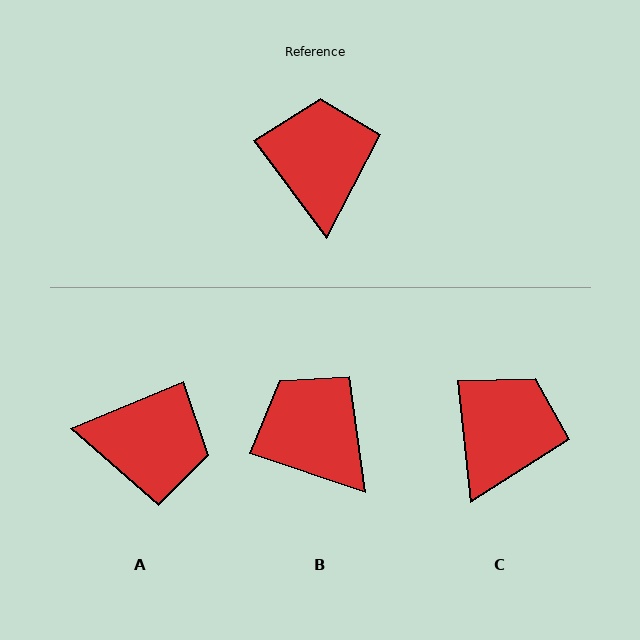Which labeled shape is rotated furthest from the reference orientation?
A, about 104 degrees away.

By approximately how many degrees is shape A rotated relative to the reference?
Approximately 104 degrees clockwise.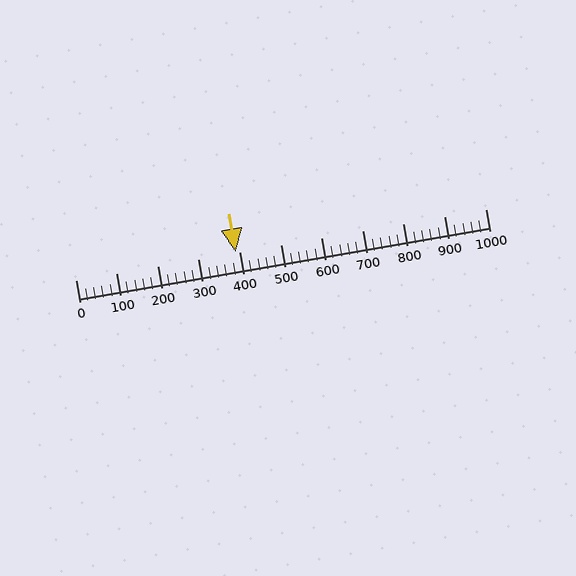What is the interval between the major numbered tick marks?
The major tick marks are spaced 100 units apart.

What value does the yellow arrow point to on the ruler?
The yellow arrow points to approximately 391.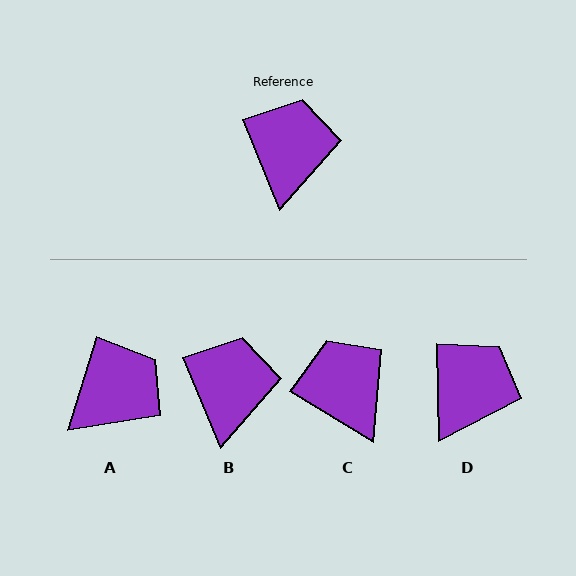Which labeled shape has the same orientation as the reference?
B.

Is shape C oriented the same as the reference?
No, it is off by about 37 degrees.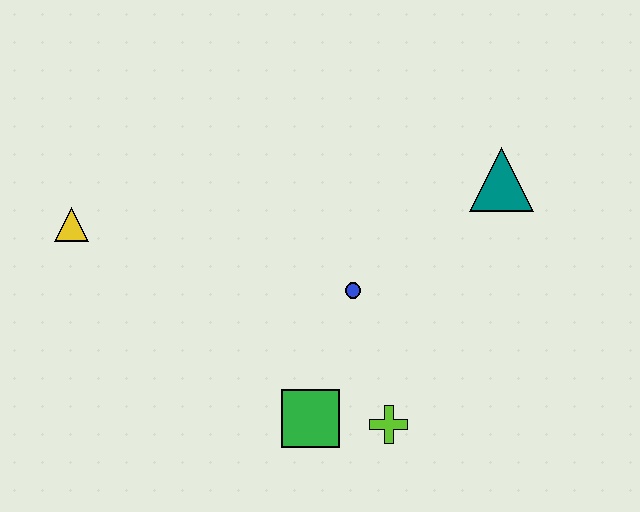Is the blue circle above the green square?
Yes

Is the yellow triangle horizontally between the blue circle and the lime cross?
No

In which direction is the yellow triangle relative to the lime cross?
The yellow triangle is to the left of the lime cross.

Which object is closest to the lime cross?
The green square is closest to the lime cross.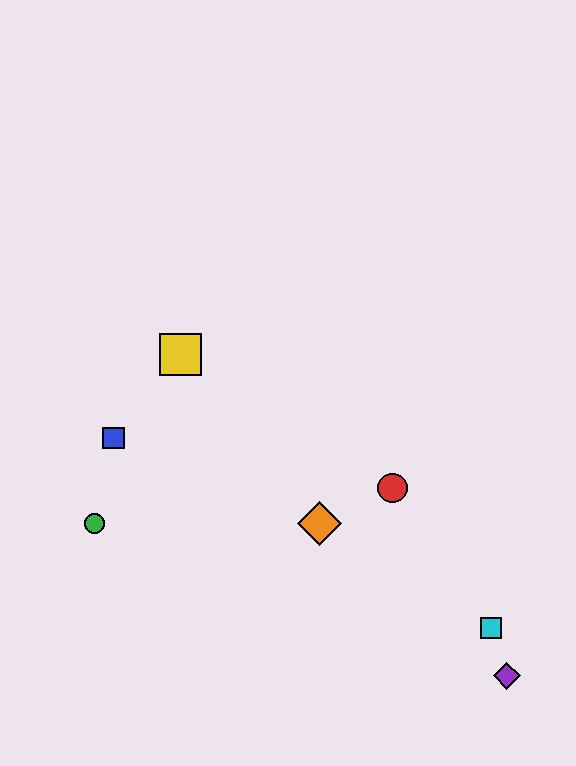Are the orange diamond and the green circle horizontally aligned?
Yes, both are at y≈523.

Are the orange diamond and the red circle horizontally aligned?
No, the orange diamond is at y≈523 and the red circle is at y≈488.